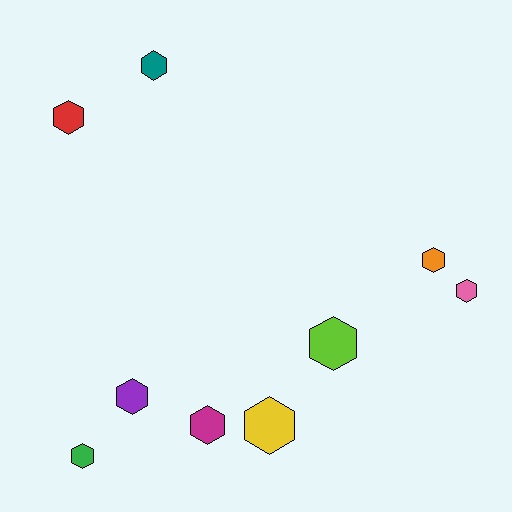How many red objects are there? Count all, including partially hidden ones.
There is 1 red object.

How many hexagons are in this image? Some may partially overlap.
There are 9 hexagons.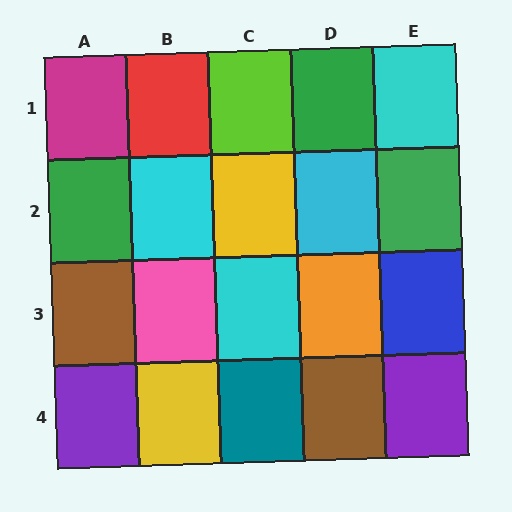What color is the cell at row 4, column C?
Teal.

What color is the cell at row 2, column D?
Cyan.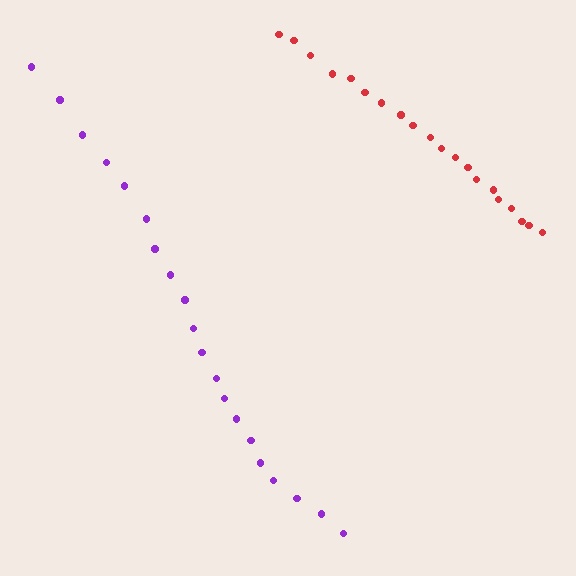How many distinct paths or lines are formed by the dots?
There are 2 distinct paths.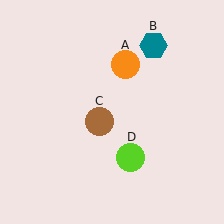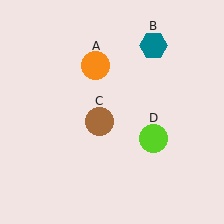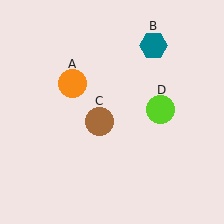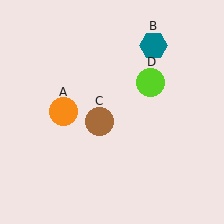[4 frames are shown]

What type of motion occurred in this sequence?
The orange circle (object A), lime circle (object D) rotated counterclockwise around the center of the scene.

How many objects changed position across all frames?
2 objects changed position: orange circle (object A), lime circle (object D).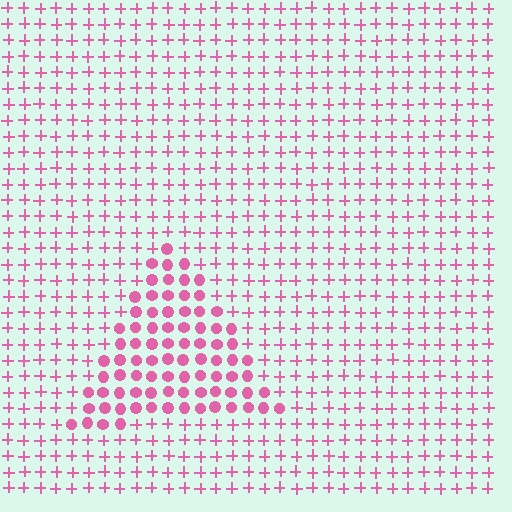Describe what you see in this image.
The image is filled with small pink elements arranged in a uniform grid. A triangle-shaped region contains circles, while the surrounding area contains plus signs. The boundary is defined purely by the change in element shape.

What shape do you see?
I see a triangle.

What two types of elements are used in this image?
The image uses circles inside the triangle region and plus signs outside it.